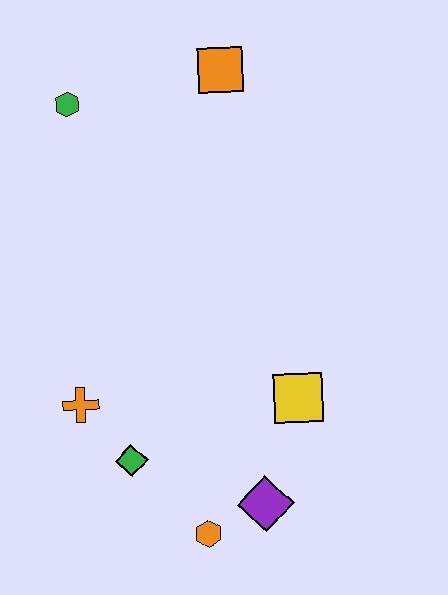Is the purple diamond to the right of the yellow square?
No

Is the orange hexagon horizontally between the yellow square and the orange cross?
Yes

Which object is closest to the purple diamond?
The orange hexagon is closest to the purple diamond.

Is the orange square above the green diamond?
Yes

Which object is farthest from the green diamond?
The orange square is farthest from the green diamond.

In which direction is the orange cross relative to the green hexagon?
The orange cross is below the green hexagon.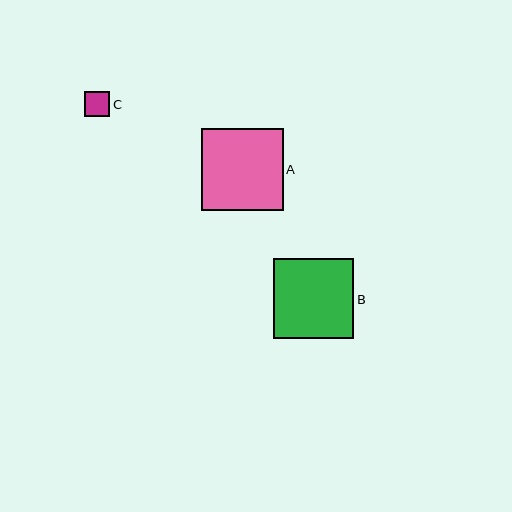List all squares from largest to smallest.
From largest to smallest: A, B, C.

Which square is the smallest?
Square C is the smallest with a size of approximately 25 pixels.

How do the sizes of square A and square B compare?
Square A and square B are approximately the same size.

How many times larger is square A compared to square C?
Square A is approximately 3.2 times the size of square C.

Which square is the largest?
Square A is the largest with a size of approximately 82 pixels.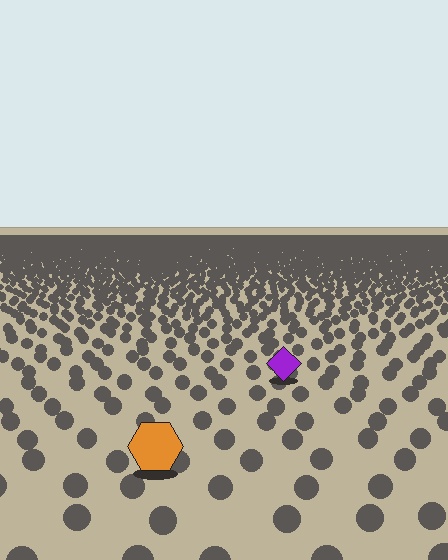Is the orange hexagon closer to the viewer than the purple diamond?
Yes. The orange hexagon is closer — you can tell from the texture gradient: the ground texture is coarser near it.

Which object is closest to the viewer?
The orange hexagon is closest. The texture marks near it are larger and more spread out.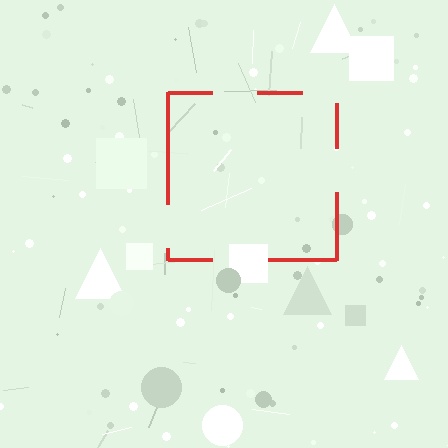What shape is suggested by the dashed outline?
The dashed outline suggests a square.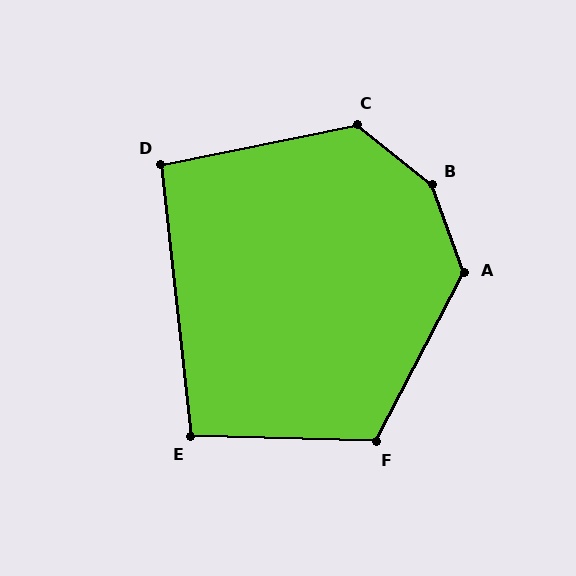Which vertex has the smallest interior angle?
D, at approximately 95 degrees.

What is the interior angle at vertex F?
Approximately 116 degrees (obtuse).